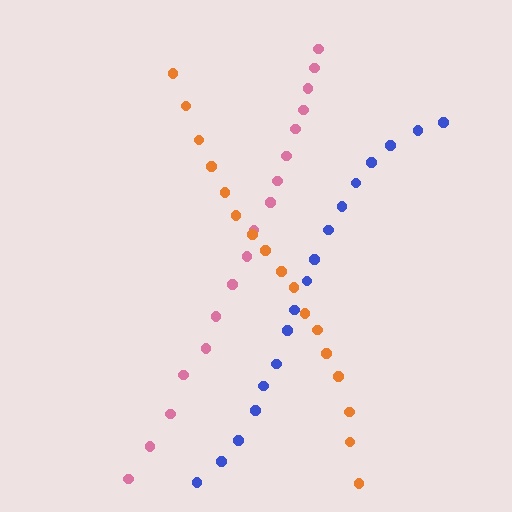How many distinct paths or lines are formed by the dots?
There are 3 distinct paths.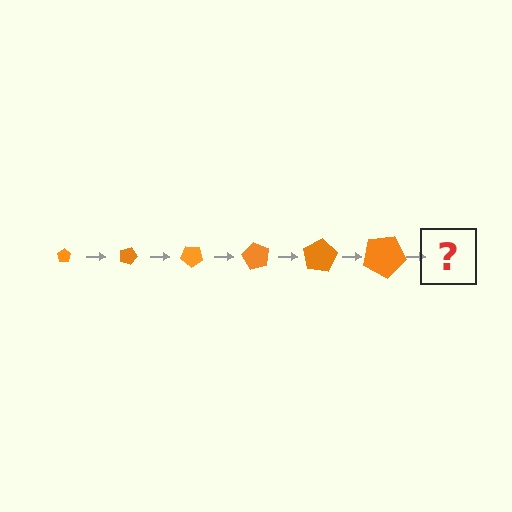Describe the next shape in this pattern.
It should be a pentagon, larger than the previous one and rotated 120 degrees from the start.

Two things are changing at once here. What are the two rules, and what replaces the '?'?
The two rules are that the pentagon grows larger each step and it rotates 20 degrees each step. The '?' should be a pentagon, larger than the previous one and rotated 120 degrees from the start.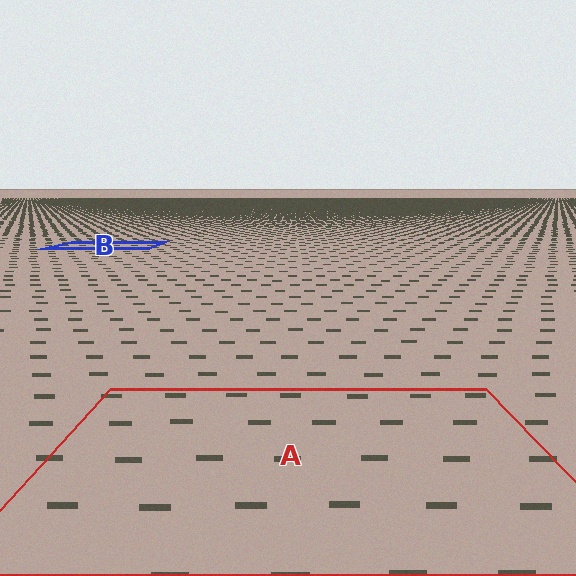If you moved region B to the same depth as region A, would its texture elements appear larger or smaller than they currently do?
They would appear larger. At a closer depth, the same texture elements are projected at a bigger on-screen size.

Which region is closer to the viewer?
Region A is closer. The texture elements there are larger and more spread out.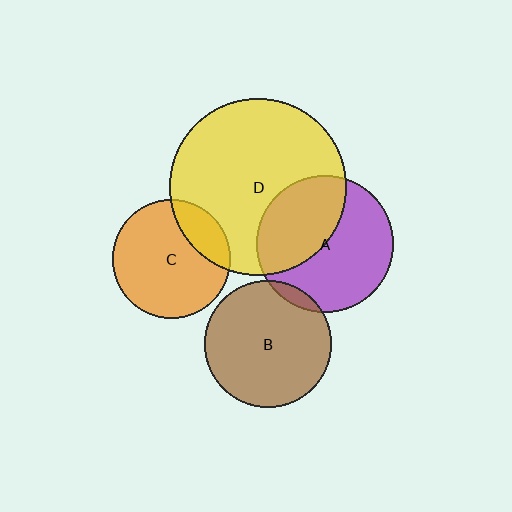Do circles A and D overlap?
Yes.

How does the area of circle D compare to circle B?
Approximately 1.9 times.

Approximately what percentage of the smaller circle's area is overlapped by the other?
Approximately 40%.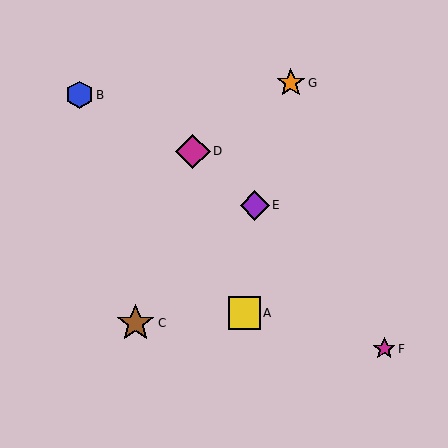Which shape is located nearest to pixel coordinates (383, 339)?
The magenta star (labeled F) at (384, 349) is nearest to that location.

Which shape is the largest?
The brown star (labeled C) is the largest.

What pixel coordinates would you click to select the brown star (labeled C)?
Click at (136, 323) to select the brown star C.